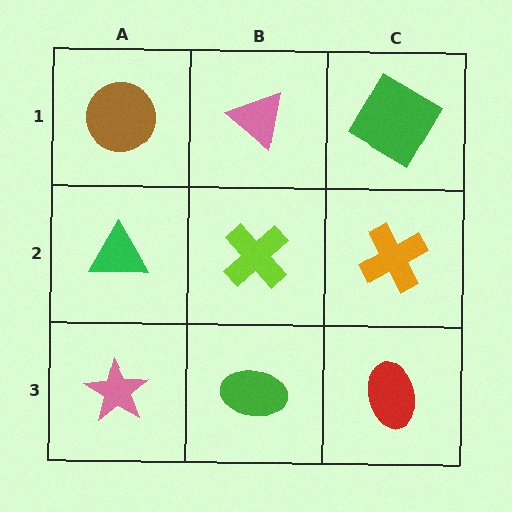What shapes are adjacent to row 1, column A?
A green triangle (row 2, column A), a pink triangle (row 1, column B).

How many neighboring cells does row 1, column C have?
2.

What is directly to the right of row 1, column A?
A pink triangle.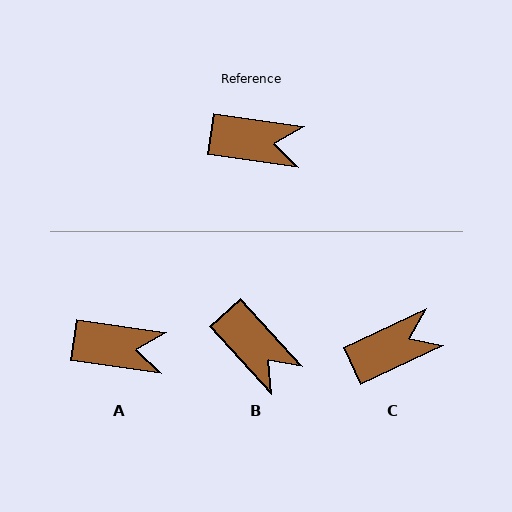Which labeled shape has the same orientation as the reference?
A.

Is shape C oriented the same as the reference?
No, it is off by about 33 degrees.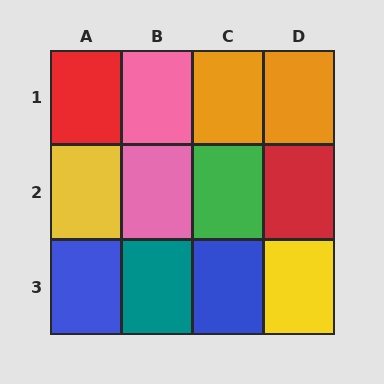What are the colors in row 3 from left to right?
Blue, teal, blue, yellow.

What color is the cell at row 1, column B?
Pink.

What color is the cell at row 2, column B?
Pink.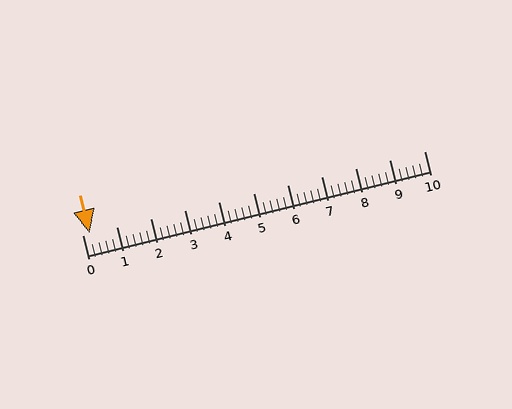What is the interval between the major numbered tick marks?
The major tick marks are spaced 1 units apart.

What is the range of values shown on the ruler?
The ruler shows values from 0 to 10.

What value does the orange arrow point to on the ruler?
The orange arrow points to approximately 0.2.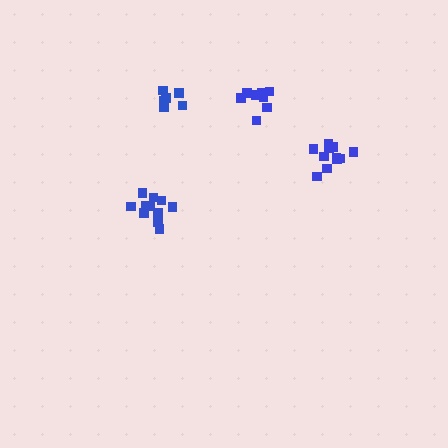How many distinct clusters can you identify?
There are 4 distinct clusters.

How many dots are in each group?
Group 1: 11 dots, Group 2: 11 dots, Group 3: 6 dots, Group 4: 8 dots (36 total).